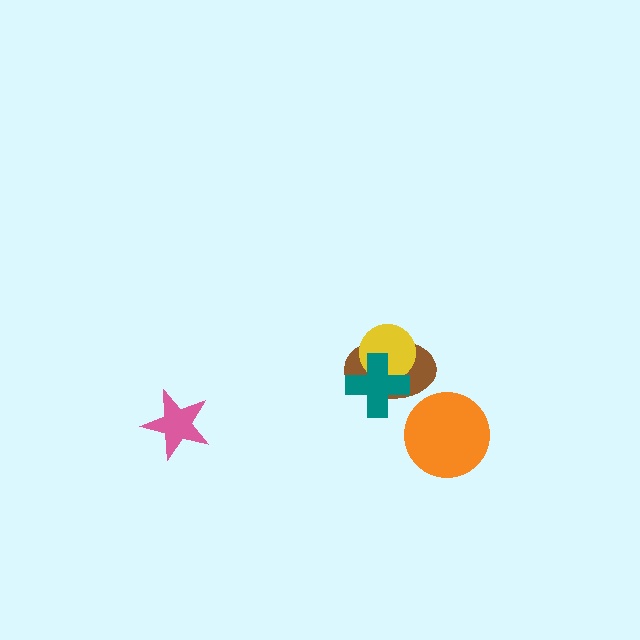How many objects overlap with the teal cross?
2 objects overlap with the teal cross.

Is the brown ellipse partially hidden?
Yes, it is partially covered by another shape.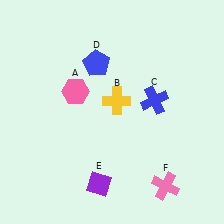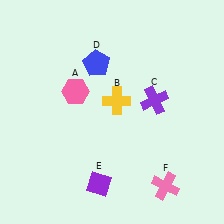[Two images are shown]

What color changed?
The cross (C) changed from blue in Image 1 to purple in Image 2.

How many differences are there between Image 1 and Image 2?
There is 1 difference between the two images.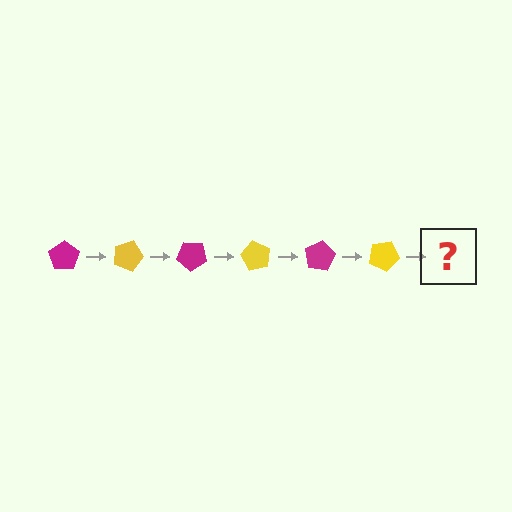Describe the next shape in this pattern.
It should be a magenta pentagon, rotated 120 degrees from the start.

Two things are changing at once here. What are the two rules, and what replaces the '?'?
The two rules are that it rotates 20 degrees each step and the color cycles through magenta and yellow. The '?' should be a magenta pentagon, rotated 120 degrees from the start.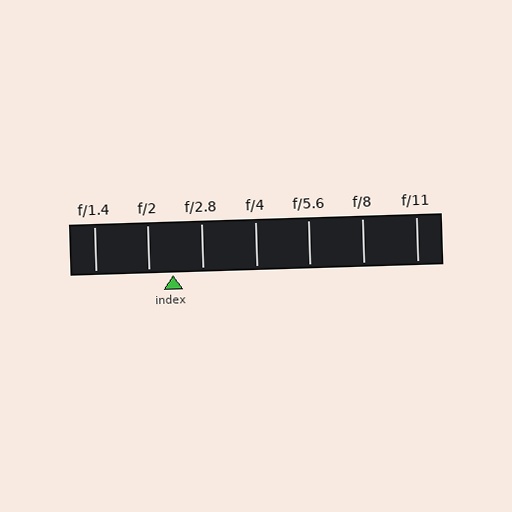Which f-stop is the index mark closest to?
The index mark is closest to f/2.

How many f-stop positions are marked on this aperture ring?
There are 7 f-stop positions marked.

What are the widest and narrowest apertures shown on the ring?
The widest aperture shown is f/1.4 and the narrowest is f/11.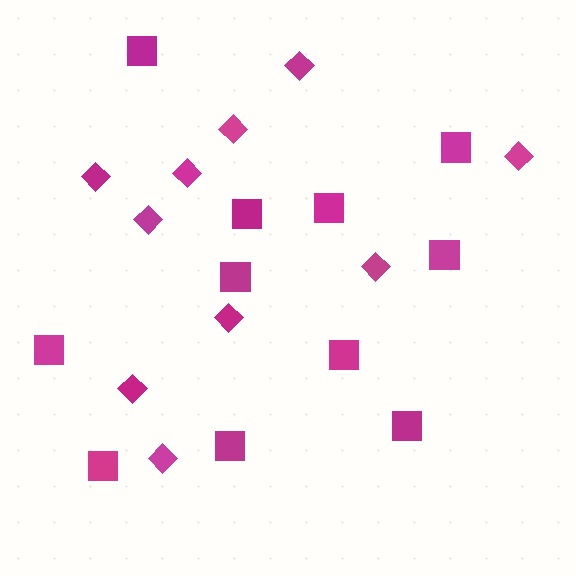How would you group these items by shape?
There are 2 groups: one group of squares (11) and one group of diamonds (10).